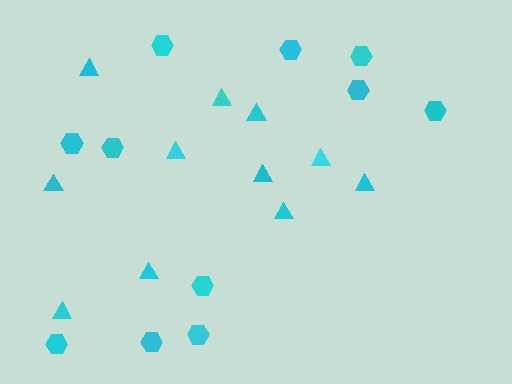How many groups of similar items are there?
There are 2 groups: one group of triangles (11) and one group of hexagons (11).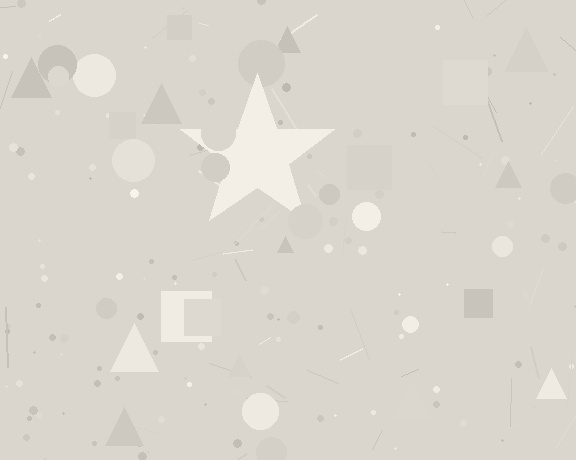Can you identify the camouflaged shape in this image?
The camouflaged shape is a star.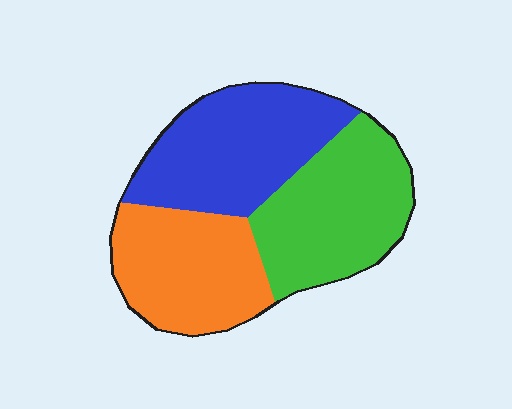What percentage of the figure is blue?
Blue covers about 35% of the figure.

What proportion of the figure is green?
Green covers around 35% of the figure.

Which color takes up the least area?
Orange, at roughly 30%.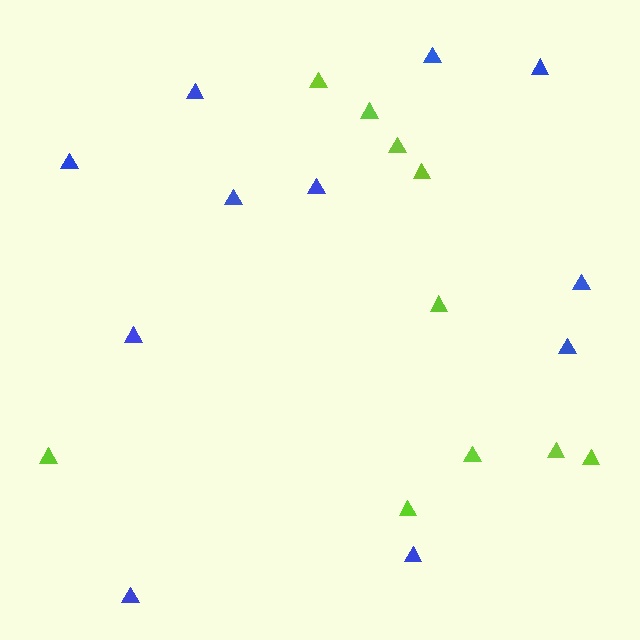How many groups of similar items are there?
There are 2 groups: one group of blue triangles (11) and one group of lime triangles (10).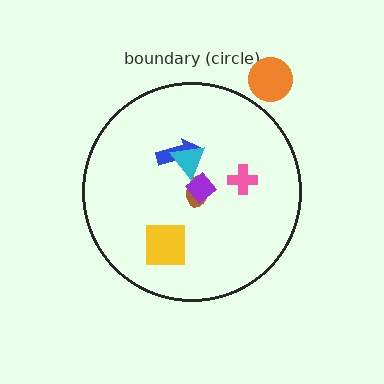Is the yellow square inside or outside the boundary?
Inside.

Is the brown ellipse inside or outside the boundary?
Inside.